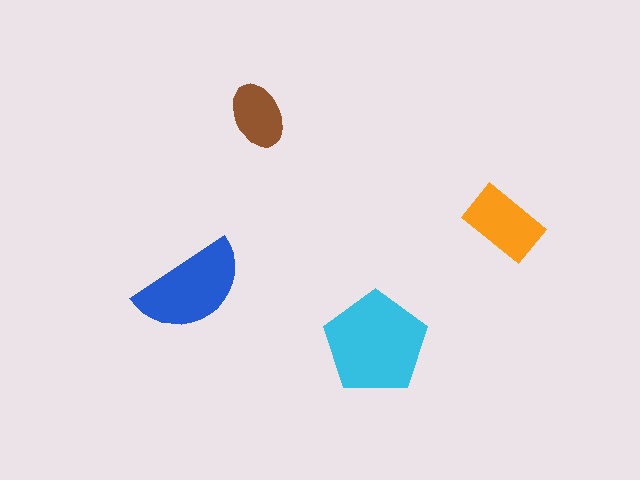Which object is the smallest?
The brown ellipse.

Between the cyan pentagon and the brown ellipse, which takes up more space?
The cyan pentagon.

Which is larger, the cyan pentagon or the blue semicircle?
The cyan pentagon.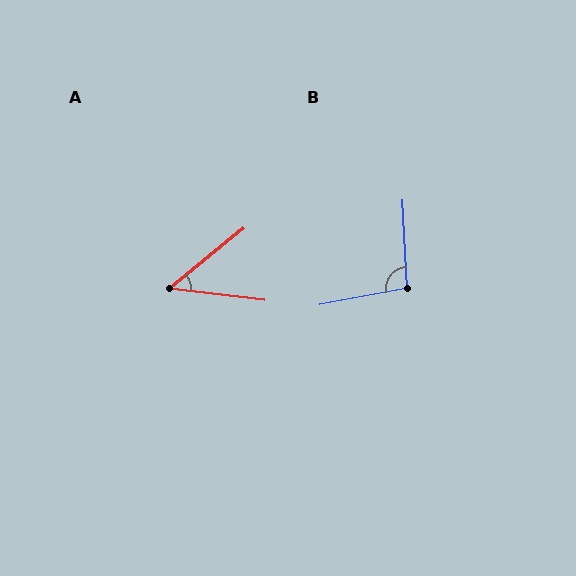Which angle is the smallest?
A, at approximately 46 degrees.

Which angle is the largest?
B, at approximately 98 degrees.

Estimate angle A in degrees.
Approximately 46 degrees.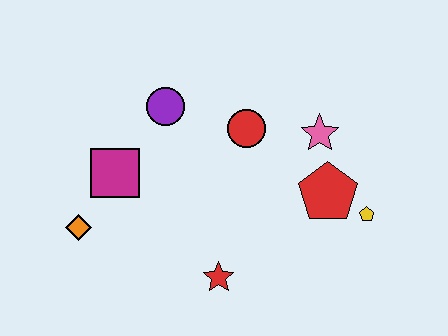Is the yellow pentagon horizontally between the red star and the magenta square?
No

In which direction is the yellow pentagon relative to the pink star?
The yellow pentagon is below the pink star.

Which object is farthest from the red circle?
The orange diamond is farthest from the red circle.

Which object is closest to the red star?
The red pentagon is closest to the red star.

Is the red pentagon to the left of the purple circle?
No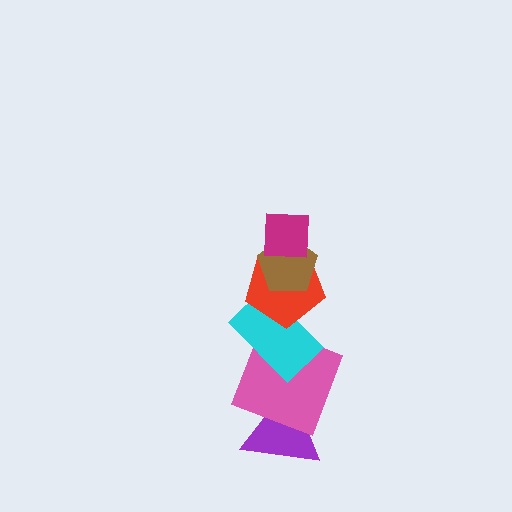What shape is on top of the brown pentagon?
The magenta square is on top of the brown pentagon.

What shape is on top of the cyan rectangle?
The red pentagon is on top of the cyan rectangle.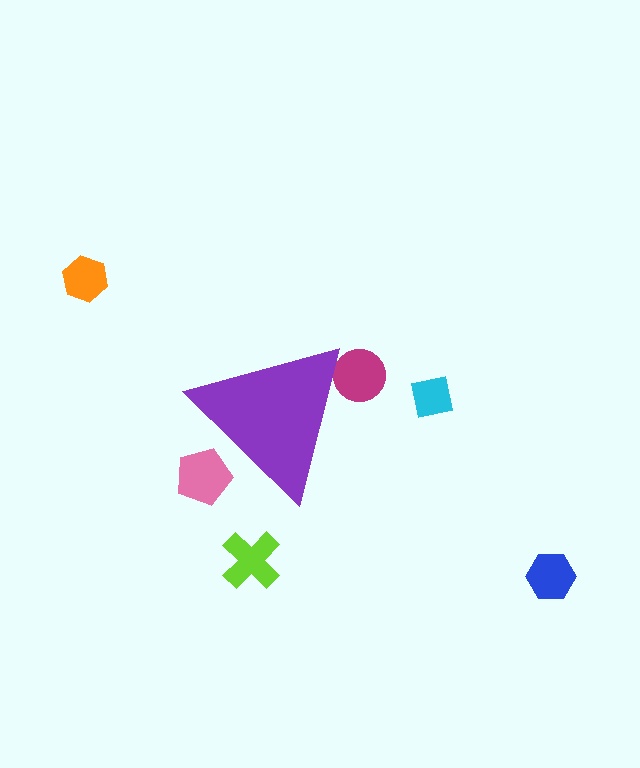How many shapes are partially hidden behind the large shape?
2 shapes are partially hidden.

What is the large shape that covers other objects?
A purple triangle.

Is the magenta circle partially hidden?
Yes, the magenta circle is partially hidden behind the purple triangle.